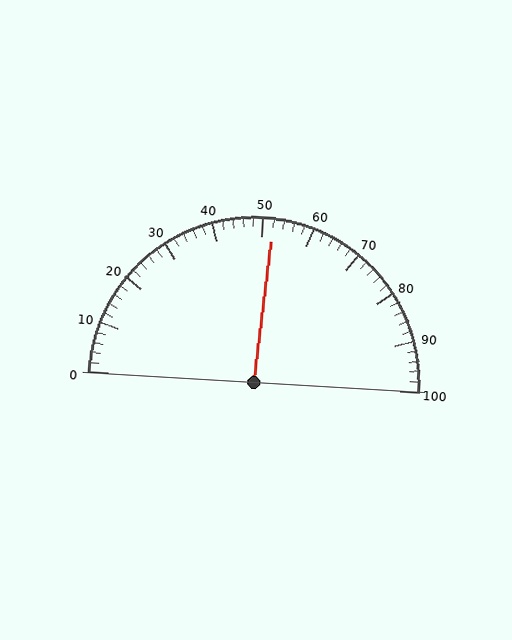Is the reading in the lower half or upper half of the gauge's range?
The reading is in the upper half of the range (0 to 100).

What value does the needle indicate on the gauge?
The needle indicates approximately 52.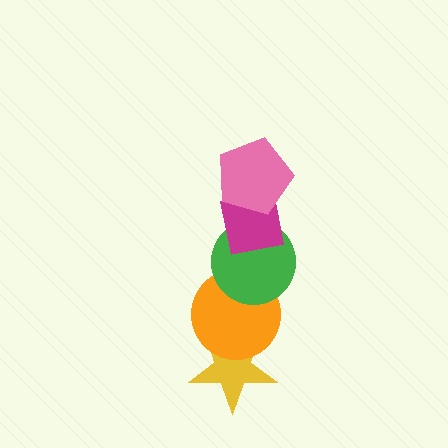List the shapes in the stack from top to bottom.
From top to bottom: the pink pentagon, the magenta square, the green circle, the orange circle, the yellow star.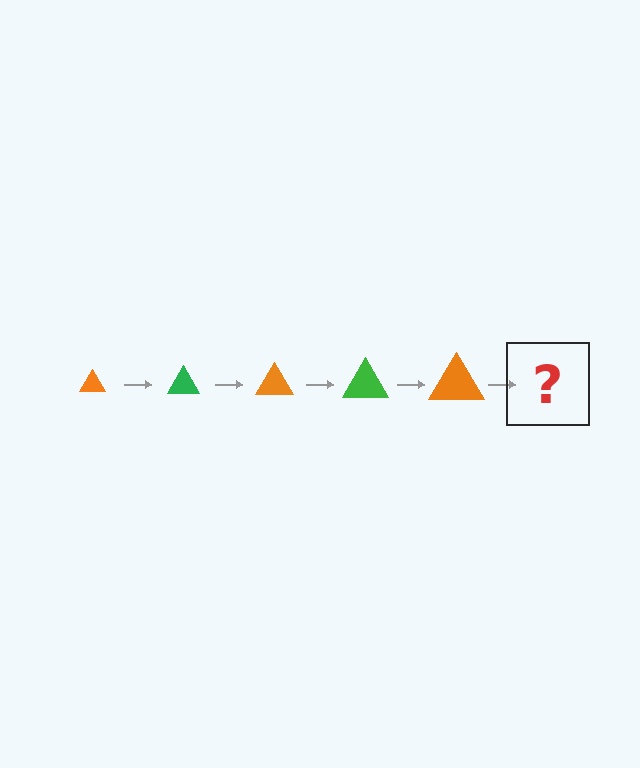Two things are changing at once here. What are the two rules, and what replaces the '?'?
The two rules are that the triangle grows larger each step and the color cycles through orange and green. The '?' should be a green triangle, larger than the previous one.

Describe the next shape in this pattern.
It should be a green triangle, larger than the previous one.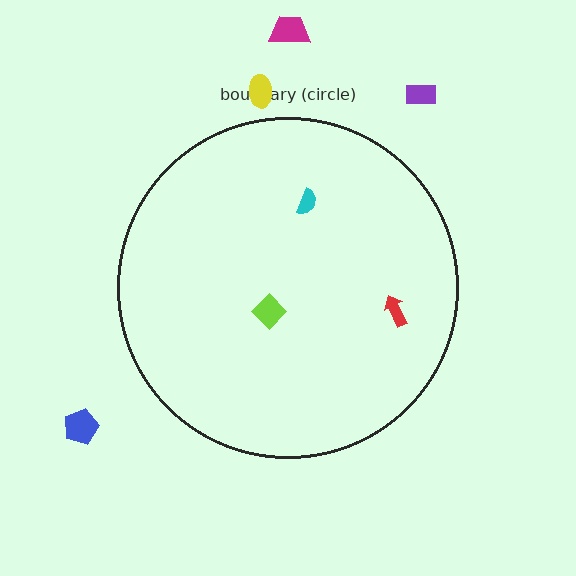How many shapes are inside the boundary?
3 inside, 4 outside.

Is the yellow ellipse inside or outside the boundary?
Outside.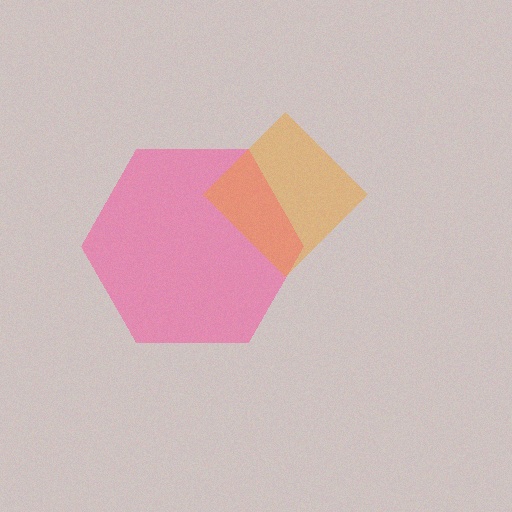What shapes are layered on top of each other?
The layered shapes are: a pink hexagon, an orange diamond.